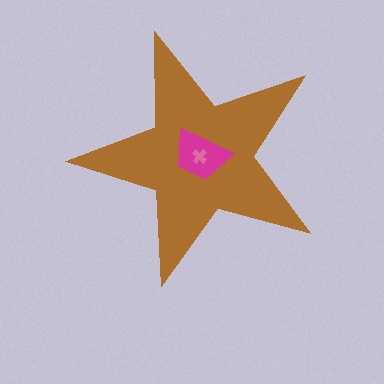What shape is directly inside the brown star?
The magenta trapezoid.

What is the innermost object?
The pink cross.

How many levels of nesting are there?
3.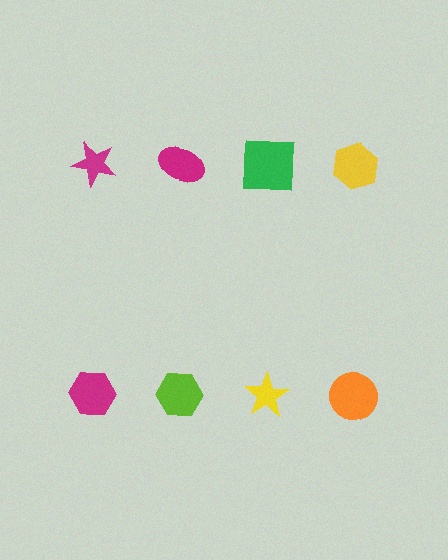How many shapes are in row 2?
4 shapes.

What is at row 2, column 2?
A lime hexagon.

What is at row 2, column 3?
A yellow star.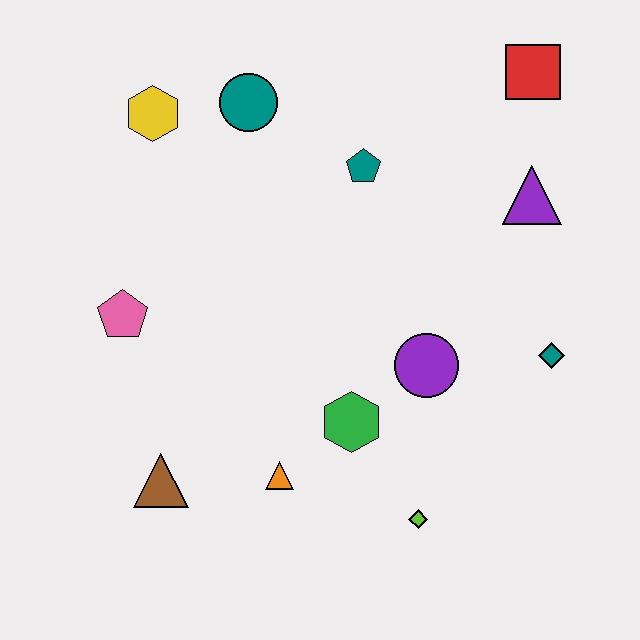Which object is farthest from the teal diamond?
The yellow hexagon is farthest from the teal diamond.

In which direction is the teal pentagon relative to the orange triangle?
The teal pentagon is above the orange triangle.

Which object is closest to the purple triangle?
The red square is closest to the purple triangle.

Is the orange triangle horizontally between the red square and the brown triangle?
Yes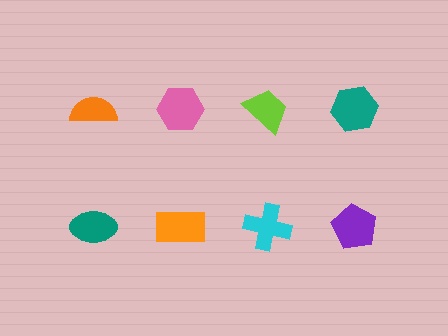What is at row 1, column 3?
A lime trapezoid.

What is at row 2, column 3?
A cyan cross.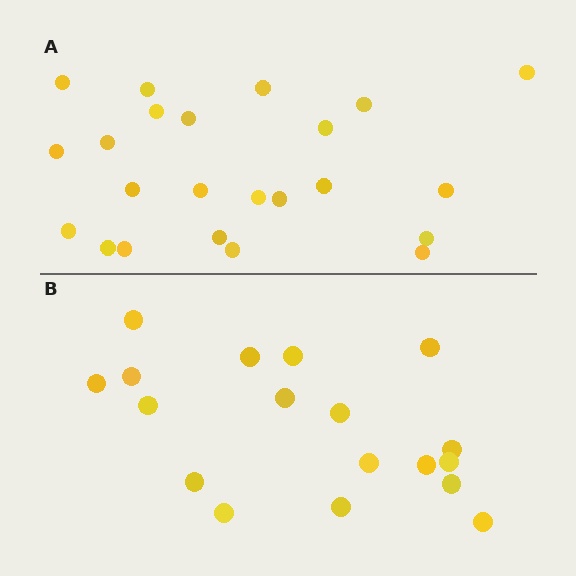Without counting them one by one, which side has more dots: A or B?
Region A (the top region) has more dots.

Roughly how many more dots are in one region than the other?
Region A has about 5 more dots than region B.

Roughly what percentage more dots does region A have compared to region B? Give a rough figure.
About 30% more.